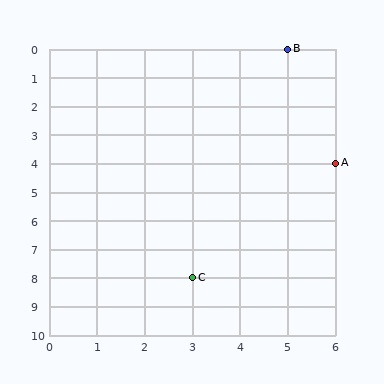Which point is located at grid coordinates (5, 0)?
Point B is at (5, 0).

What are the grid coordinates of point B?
Point B is at grid coordinates (5, 0).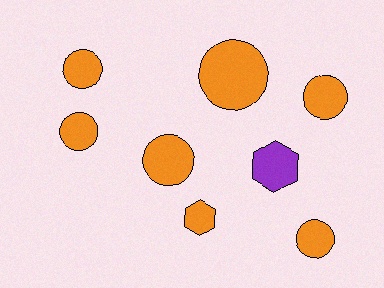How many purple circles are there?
There are no purple circles.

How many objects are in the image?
There are 8 objects.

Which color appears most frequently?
Orange, with 7 objects.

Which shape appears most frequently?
Circle, with 6 objects.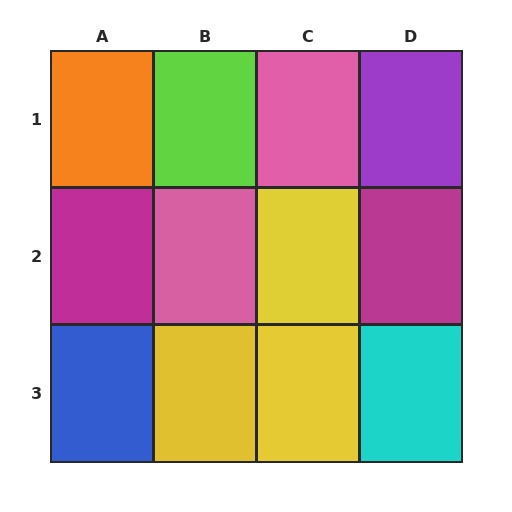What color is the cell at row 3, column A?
Blue.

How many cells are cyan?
1 cell is cyan.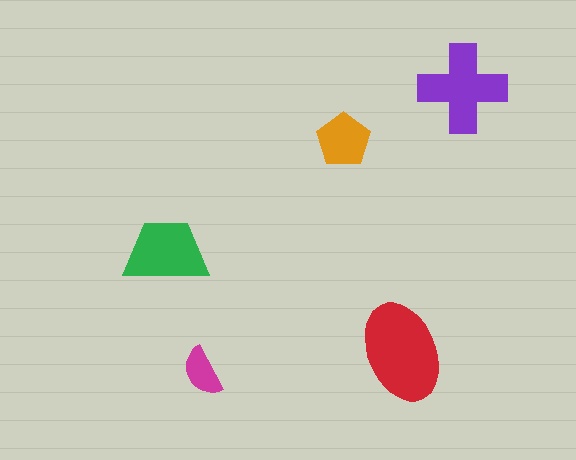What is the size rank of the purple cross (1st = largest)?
2nd.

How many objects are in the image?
There are 5 objects in the image.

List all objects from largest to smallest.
The red ellipse, the purple cross, the green trapezoid, the orange pentagon, the magenta semicircle.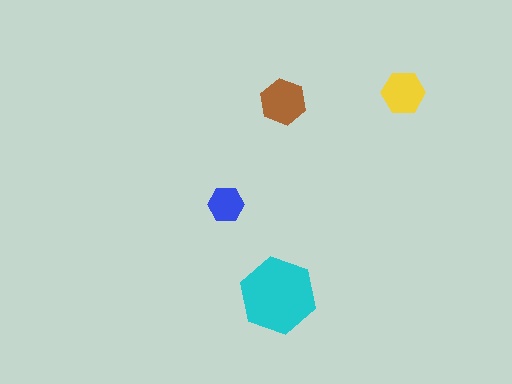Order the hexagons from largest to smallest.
the cyan one, the brown one, the yellow one, the blue one.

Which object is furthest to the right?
The yellow hexagon is rightmost.